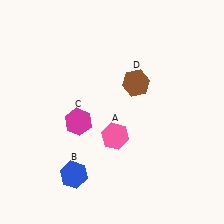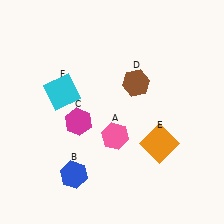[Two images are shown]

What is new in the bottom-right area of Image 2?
An orange square (E) was added in the bottom-right area of Image 2.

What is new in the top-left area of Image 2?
A cyan square (F) was added in the top-left area of Image 2.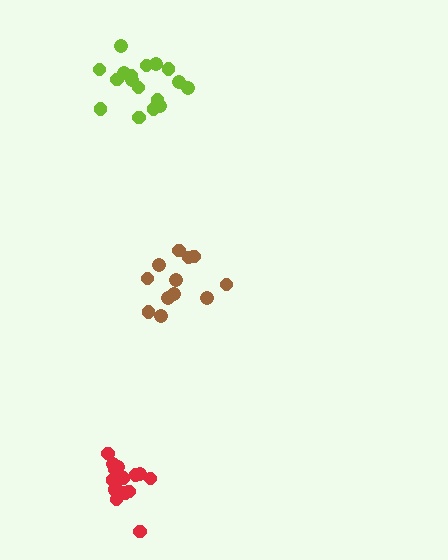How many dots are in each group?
Group 1: 12 dots, Group 2: 17 dots, Group 3: 17 dots (46 total).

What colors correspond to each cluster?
The clusters are colored: brown, red, lime.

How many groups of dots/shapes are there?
There are 3 groups.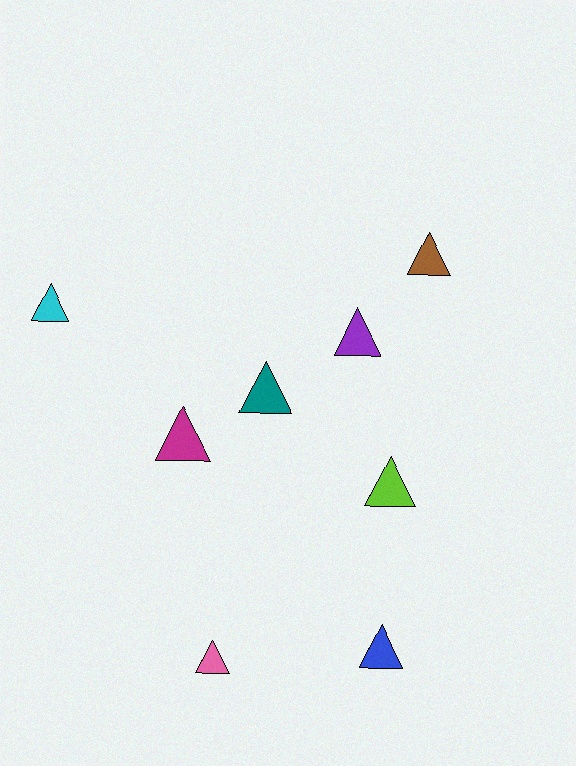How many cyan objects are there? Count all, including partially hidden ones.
There is 1 cyan object.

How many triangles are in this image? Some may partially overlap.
There are 8 triangles.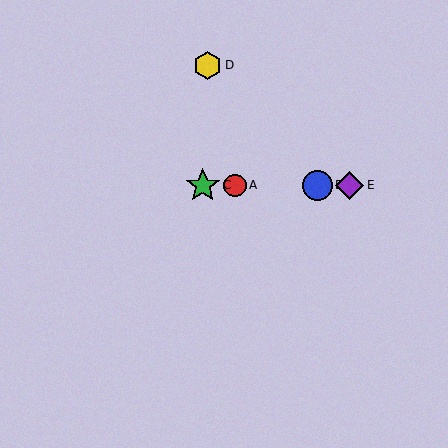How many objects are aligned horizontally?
4 objects (A, B, C, E) are aligned horizontally.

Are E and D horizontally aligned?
No, E is at y≈185 and D is at y≈65.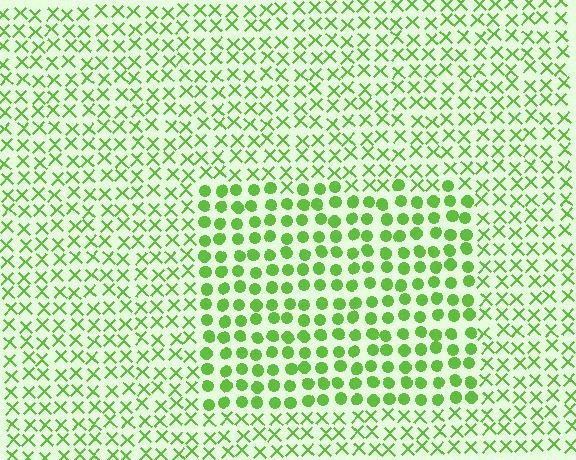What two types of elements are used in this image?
The image uses circles inside the rectangle region and X marks outside it.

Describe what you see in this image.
The image is filled with small lime elements arranged in a uniform grid. A rectangle-shaped region contains circles, while the surrounding area contains X marks. The boundary is defined purely by the change in element shape.